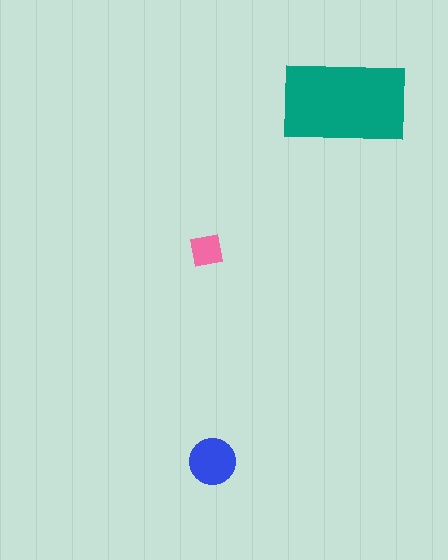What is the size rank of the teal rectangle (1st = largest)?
1st.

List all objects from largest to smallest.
The teal rectangle, the blue circle, the pink square.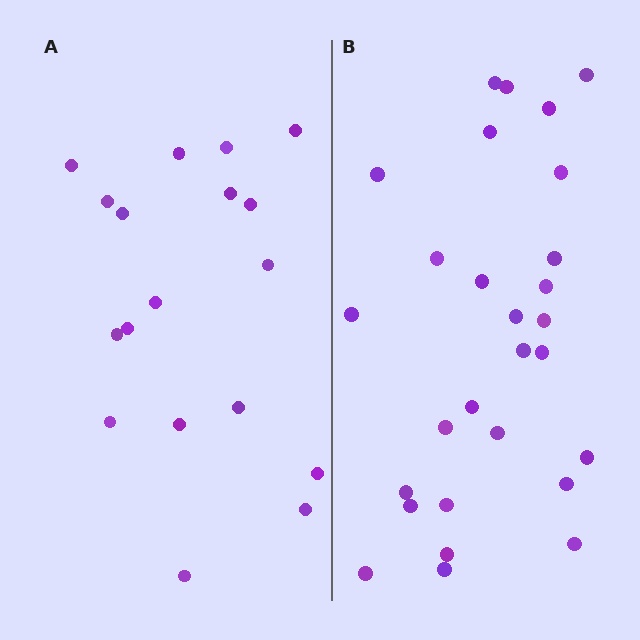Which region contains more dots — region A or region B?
Region B (the right region) has more dots.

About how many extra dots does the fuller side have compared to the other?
Region B has roughly 10 or so more dots than region A.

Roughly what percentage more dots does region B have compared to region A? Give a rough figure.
About 55% more.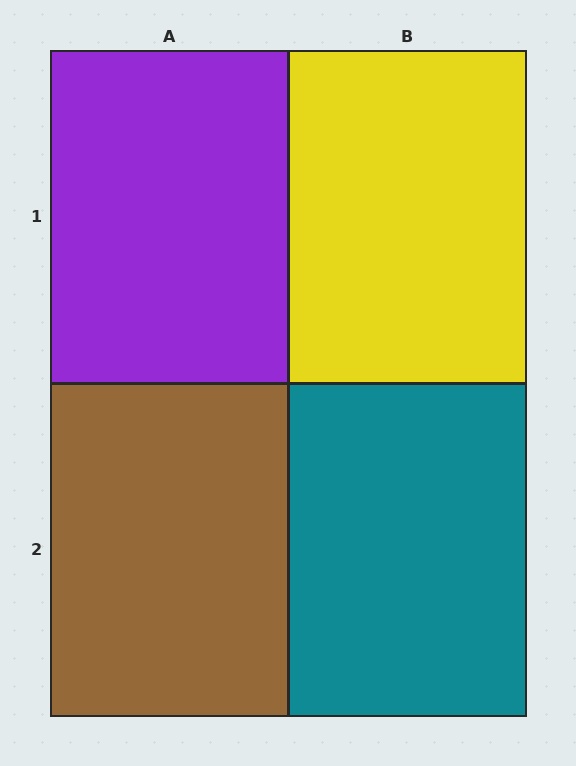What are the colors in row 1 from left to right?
Purple, yellow.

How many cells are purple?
1 cell is purple.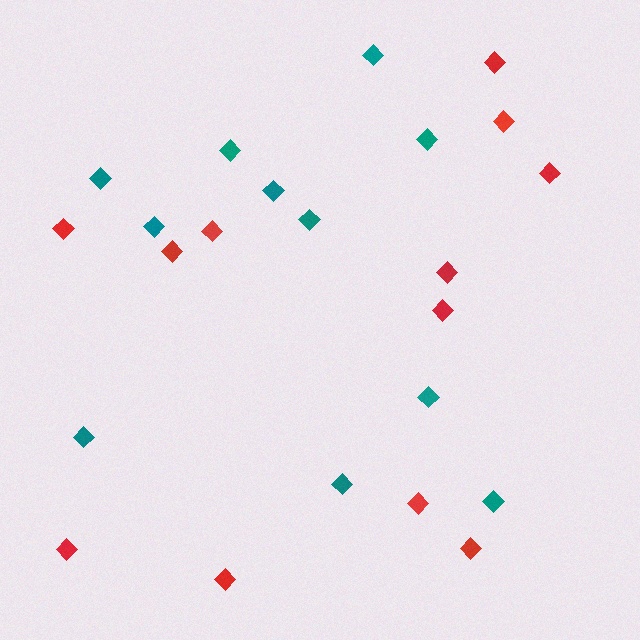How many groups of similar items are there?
There are 2 groups: one group of red diamonds (12) and one group of teal diamonds (11).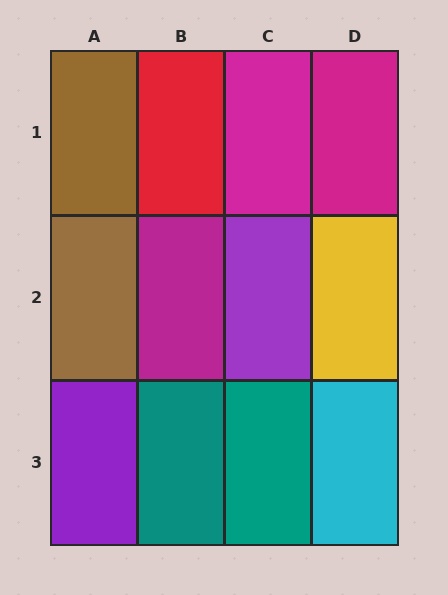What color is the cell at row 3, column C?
Teal.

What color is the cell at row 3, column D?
Cyan.